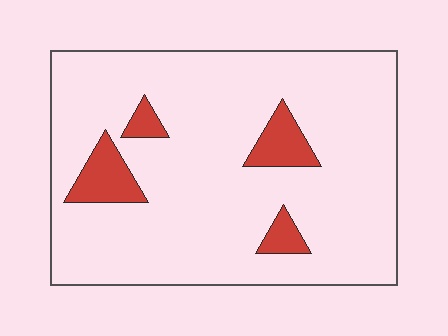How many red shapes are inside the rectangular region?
4.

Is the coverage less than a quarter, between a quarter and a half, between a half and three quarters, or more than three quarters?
Less than a quarter.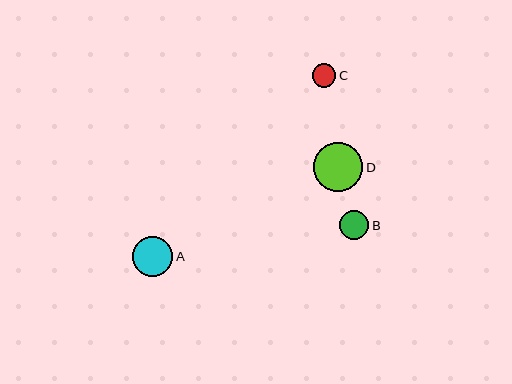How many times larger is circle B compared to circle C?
Circle B is approximately 1.2 times the size of circle C.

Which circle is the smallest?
Circle C is the smallest with a size of approximately 24 pixels.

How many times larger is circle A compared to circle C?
Circle A is approximately 1.7 times the size of circle C.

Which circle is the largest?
Circle D is the largest with a size of approximately 50 pixels.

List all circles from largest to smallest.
From largest to smallest: D, A, B, C.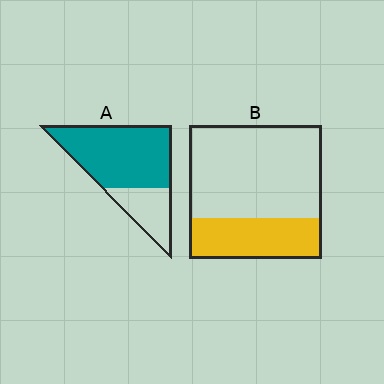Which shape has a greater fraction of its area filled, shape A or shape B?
Shape A.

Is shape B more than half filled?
No.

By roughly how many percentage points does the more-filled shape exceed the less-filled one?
By roughly 40 percentage points (A over B).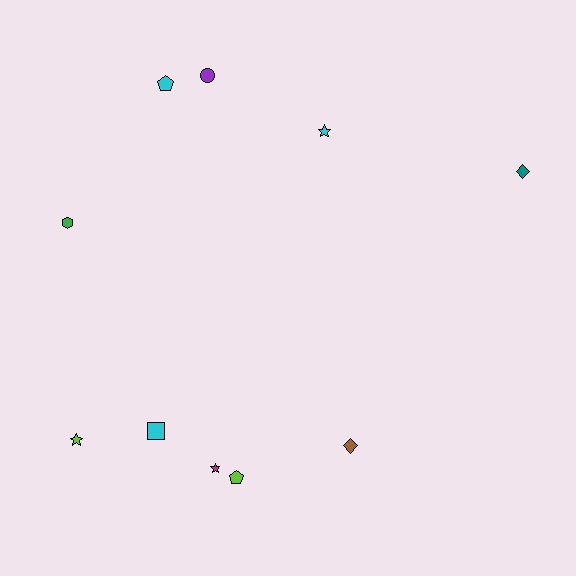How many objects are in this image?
There are 10 objects.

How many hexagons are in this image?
There is 1 hexagon.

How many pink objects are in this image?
There are no pink objects.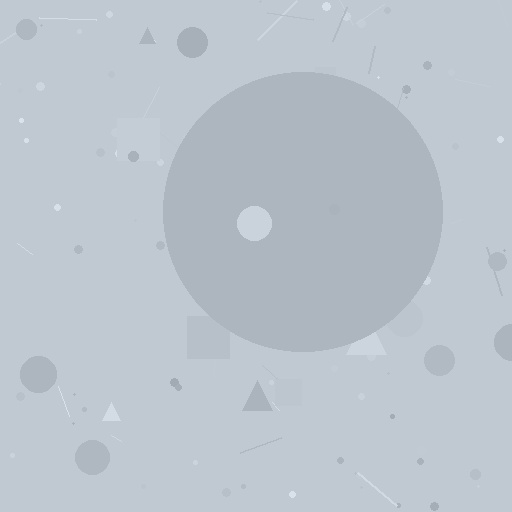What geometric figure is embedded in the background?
A circle is embedded in the background.